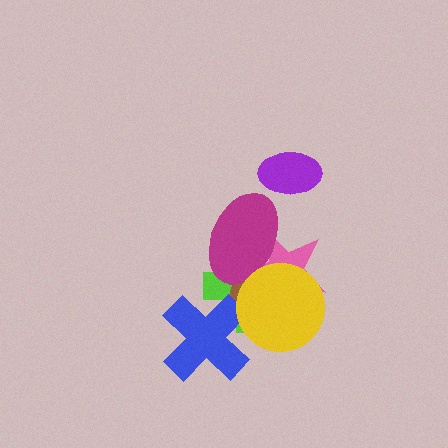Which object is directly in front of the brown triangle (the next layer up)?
The blue cross is directly in front of the brown triangle.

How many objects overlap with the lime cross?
5 objects overlap with the lime cross.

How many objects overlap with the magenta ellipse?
4 objects overlap with the magenta ellipse.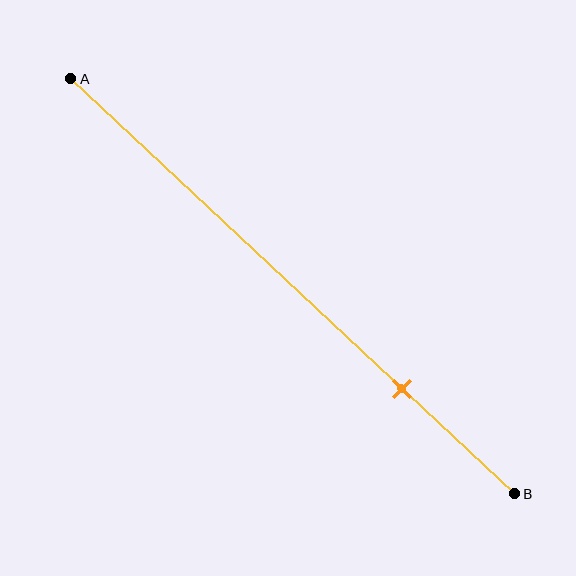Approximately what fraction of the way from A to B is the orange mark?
The orange mark is approximately 75% of the way from A to B.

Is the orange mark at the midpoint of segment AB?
No, the mark is at about 75% from A, not at the 50% midpoint.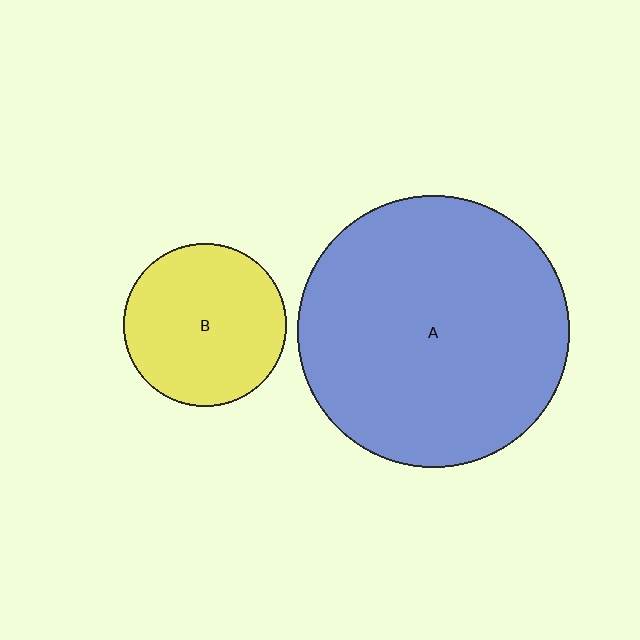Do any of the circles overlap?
No, none of the circles overlap.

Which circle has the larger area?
Circle A (blue).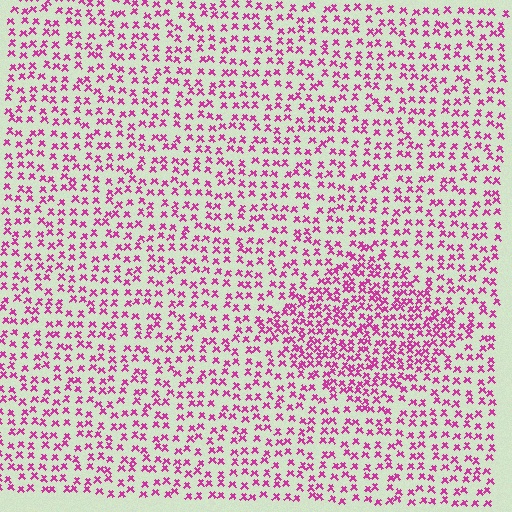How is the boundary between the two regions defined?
The boundary is defined by a change in element density (approximately 1.8x ratio). All elements are the same color, size, and shape.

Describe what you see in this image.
The image contains small magenta elements arranged at two different densities. A diamond-shaped region is visible where the elements are more densely packed than the surrounding area.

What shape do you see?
I see a diamond.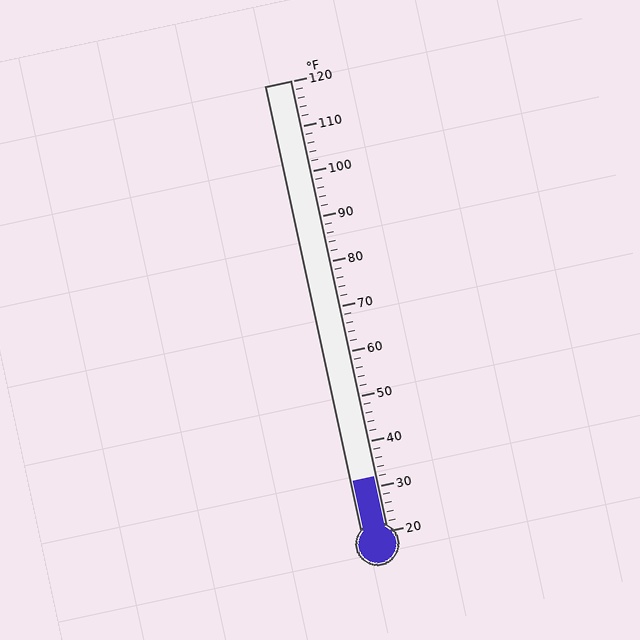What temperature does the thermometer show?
The thermometer shows approximately 32°F.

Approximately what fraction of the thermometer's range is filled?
The thermometer is filled to approximately 10% of its range.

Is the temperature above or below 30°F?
The temperature is above 30°F.